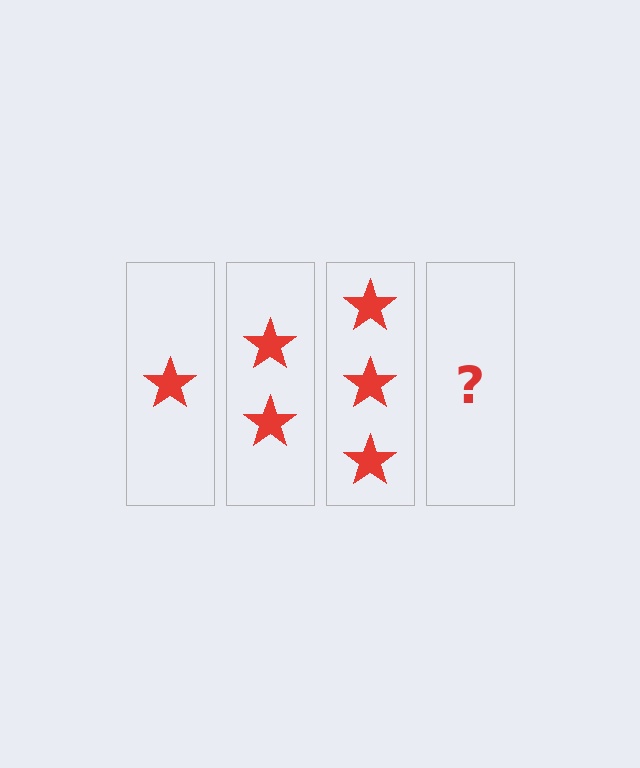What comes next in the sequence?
The next element should be 4 stars.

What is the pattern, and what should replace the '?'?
The pattern is that each step adds one more star. The '?' should be 4 stars.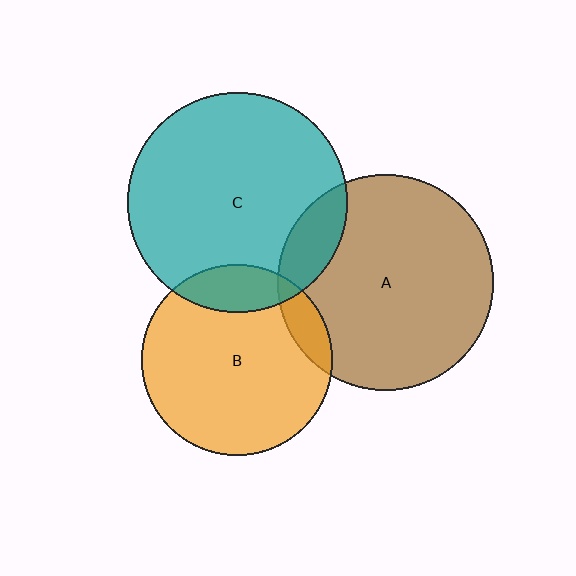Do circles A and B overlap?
Yes.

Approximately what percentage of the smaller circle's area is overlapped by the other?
Approximately 10%.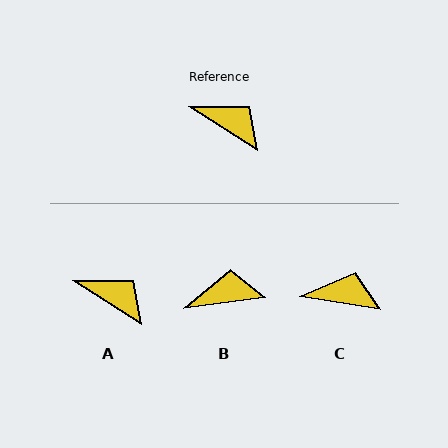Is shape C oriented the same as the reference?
No, it is off by about 23 degrees.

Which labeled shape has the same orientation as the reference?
A.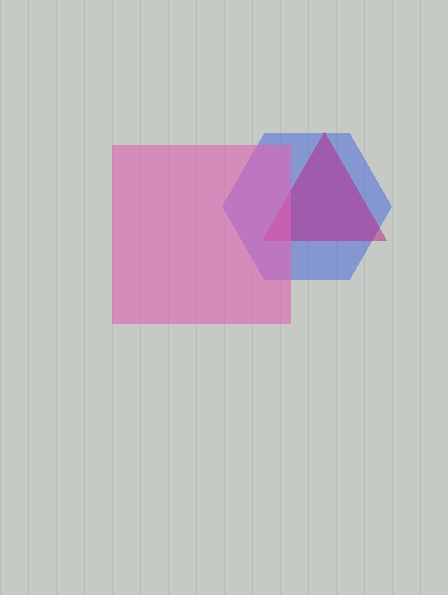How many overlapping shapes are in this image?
There are 3 overlapping shapes in the image.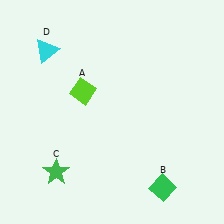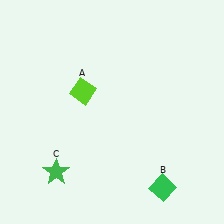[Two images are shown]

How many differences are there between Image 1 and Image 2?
There is 1 difference between the two images.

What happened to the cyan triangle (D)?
The cyan triangle (D) was removed in Image 2. It was in the top-left area of Image 1.